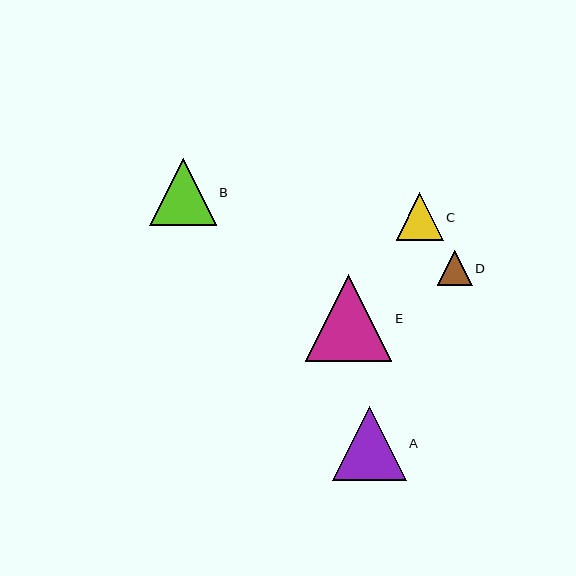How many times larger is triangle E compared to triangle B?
Triangle E is approximately 1.3 times the size of triangle B.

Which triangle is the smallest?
Triangle D is the smallest with a size of approximately 35 pixels.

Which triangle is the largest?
Triangle E is the largest with a size of approximately 87 pixels.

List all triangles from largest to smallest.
From largest to smallest: E, A, B, C, D.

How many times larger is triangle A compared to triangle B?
Triangle A is approximately 1.1 times the size of triangle B.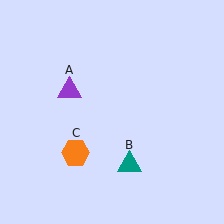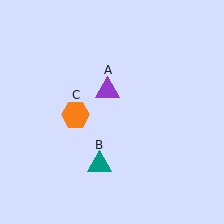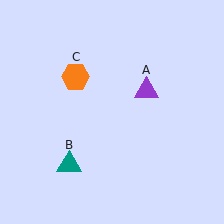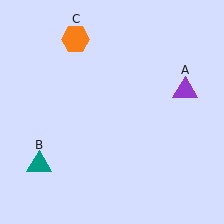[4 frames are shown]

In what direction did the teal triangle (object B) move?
The teal triangle (object B) moved left.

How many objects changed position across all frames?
3 objects changed position: purple triangle (object A), teal triangle (object B), orange hexagon (object C).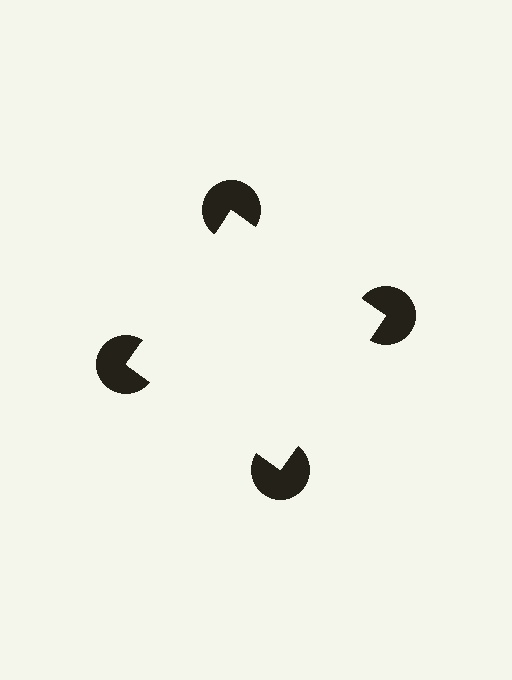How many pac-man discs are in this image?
There are 4 — one at each vertex of the illusory square.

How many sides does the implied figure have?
4 sides.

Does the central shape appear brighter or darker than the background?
It typically appears slightly brighter than the background, even though no actual brightness change is drawn.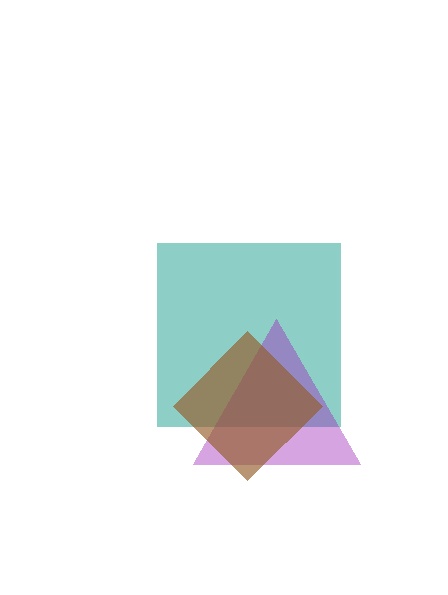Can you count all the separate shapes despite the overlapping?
Yes, there are 3 separate shapes.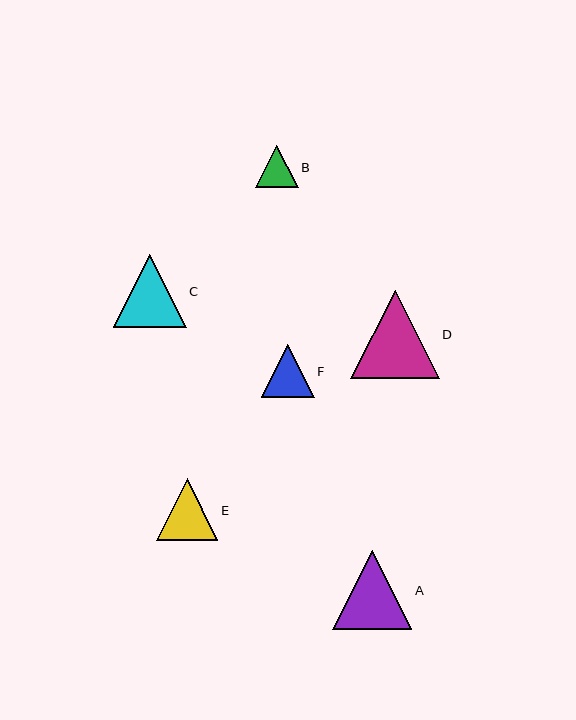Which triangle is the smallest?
Triangle B is the smallest with a size of approximately 42 pixels.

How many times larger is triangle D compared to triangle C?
Triangle D is approximately 1.2 times the size of triangle C.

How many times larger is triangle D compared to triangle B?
Triangle D is approximately 2.1 times the size of triangle B.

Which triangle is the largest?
Triangle D is the largest with a size of approximately 89 pixels.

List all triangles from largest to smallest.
From largest to smallest: D, A, C, E, F, B.